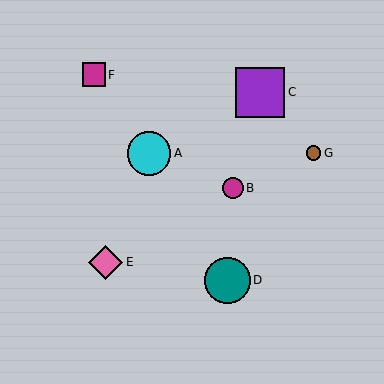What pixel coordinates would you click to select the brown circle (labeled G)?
Click at (314, 153) to select the brown circle G.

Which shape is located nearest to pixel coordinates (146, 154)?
The cyan circle (labeled A) at (149, 153) is nearest to that location.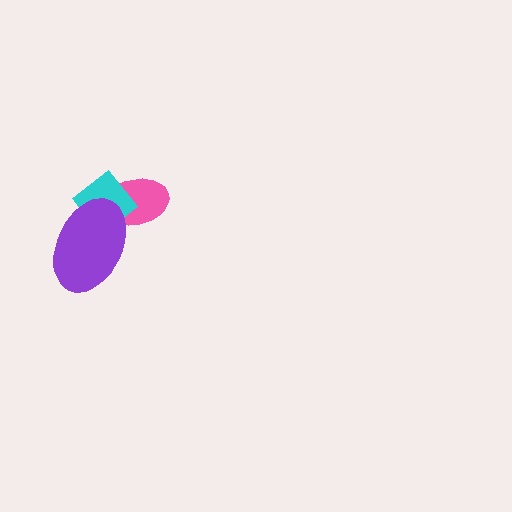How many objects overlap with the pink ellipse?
2 objects overlap with the pink ellipse.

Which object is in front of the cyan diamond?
The purple ellipse is in front of the cyan diamond.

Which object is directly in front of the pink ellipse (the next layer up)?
The cyan diamond is directly in front of the pink ellipse.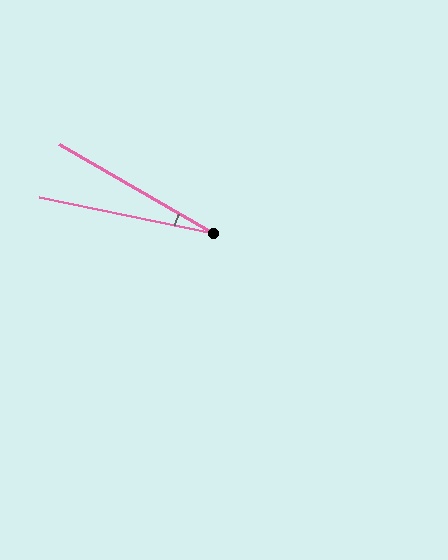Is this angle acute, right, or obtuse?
It is acute.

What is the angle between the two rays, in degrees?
Approximately 18 degrees.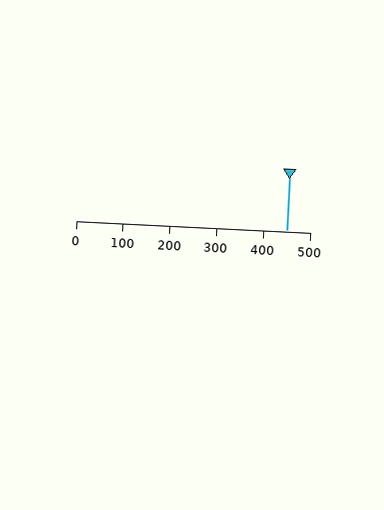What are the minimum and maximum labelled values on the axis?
The axis runs from 0 to 500.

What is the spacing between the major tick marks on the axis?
The major ticks are spaced 100 apart.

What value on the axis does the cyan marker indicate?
The marker indicates approximately 450.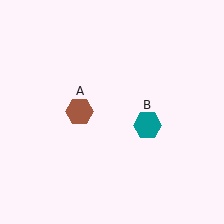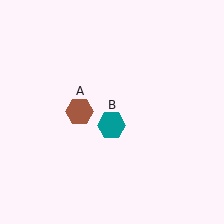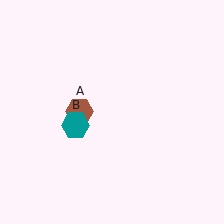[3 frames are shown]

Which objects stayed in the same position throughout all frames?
Brown hexagon (object A) remained stationary.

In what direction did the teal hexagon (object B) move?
The teal hexagon (object B) moved left.